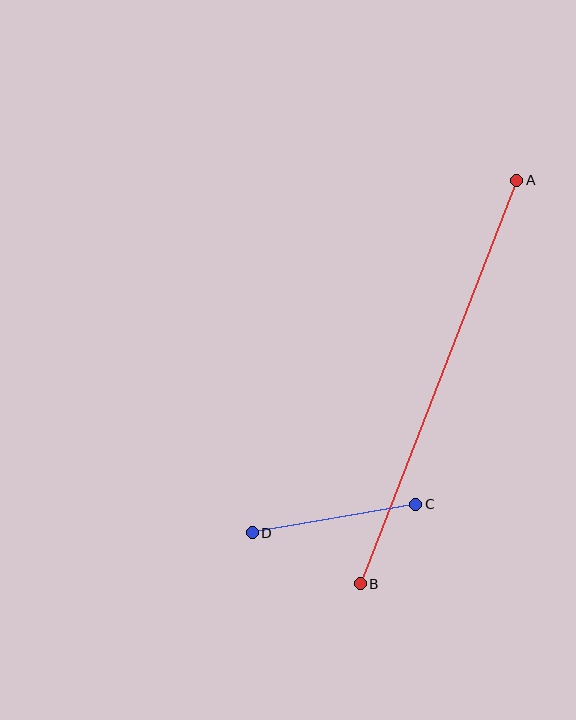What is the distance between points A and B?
The distance is approximately 433 pixels.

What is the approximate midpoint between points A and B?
The midpoint is at approximately (439, 382) pixels.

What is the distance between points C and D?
The distance is approximately 166 pixels.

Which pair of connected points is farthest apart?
Points A and B are farthest apart.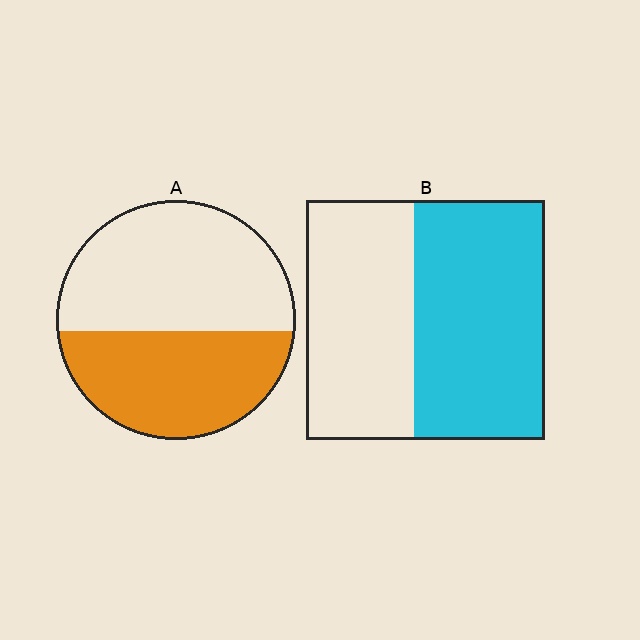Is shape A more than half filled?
No.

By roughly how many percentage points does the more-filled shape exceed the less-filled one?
By roughly 10 percentage points (B over A).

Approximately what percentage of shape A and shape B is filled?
A is approximately 45% and B is approximately 55%.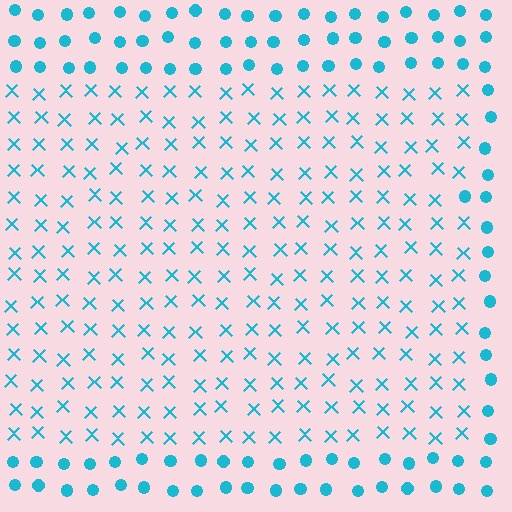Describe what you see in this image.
The image is filled with small cyan elements arranged in a uniform grid. A rectangle-shaped region contains X marks, while the surrounding area contains circles. The boundary is defined purely by the change in element shape.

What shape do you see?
I see a rectangle.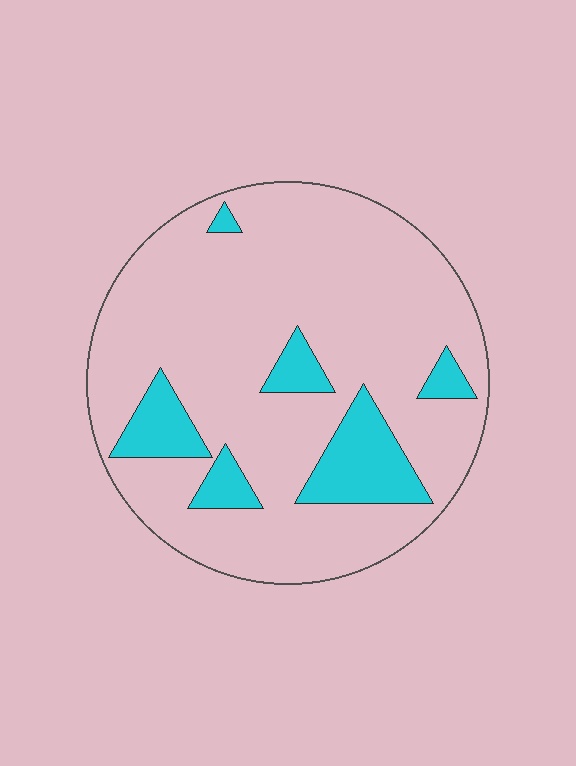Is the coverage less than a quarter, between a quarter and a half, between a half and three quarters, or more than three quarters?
Less than a quarter.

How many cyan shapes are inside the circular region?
6.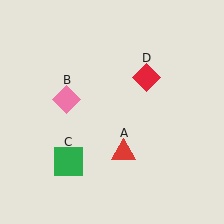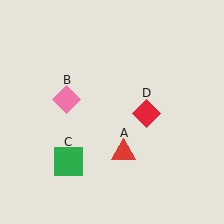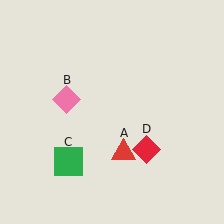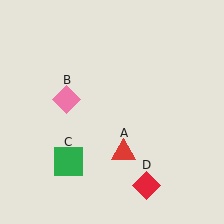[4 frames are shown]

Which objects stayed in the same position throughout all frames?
Red triangle (object A) and pink diamond (object B) and green square (object C) remained stationary.